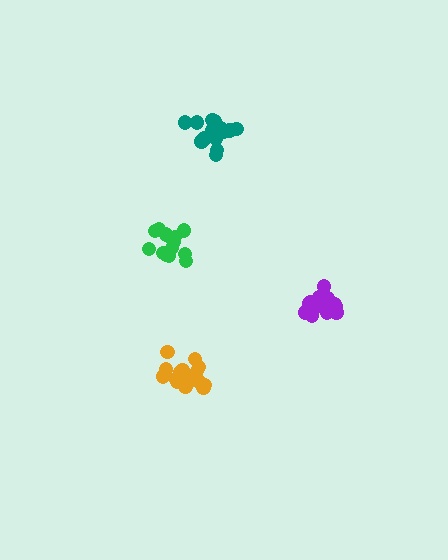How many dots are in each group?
Group 1: 16 dots, Group 2: 15 dots, Group 3: 20 dots, Group 4: 15 dots (66 total).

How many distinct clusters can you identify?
There are 4 distinct clusters.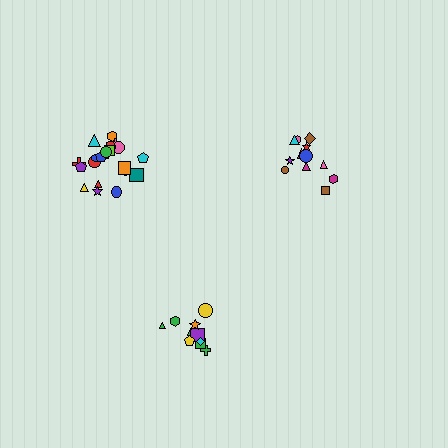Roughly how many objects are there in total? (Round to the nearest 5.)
Roughly 45 objects in total.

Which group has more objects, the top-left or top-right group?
The top-left group.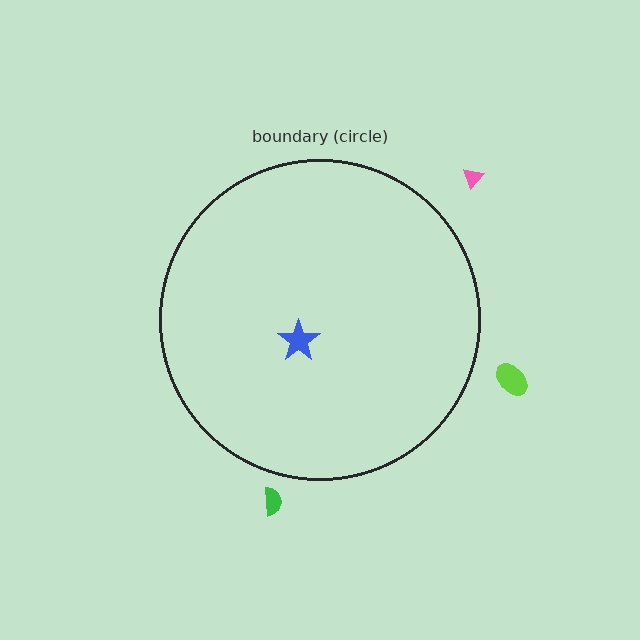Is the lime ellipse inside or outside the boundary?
Outside.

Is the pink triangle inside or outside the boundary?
Outside.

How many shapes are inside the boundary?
1 inside, 3 outside.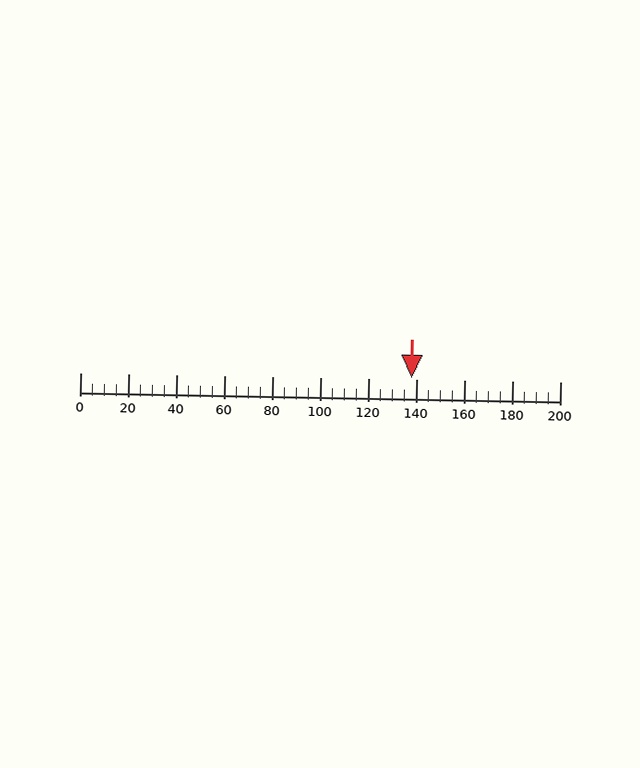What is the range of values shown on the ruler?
The ruler shows values from 0 to 200.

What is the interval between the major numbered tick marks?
The major tick marks are spaced 20 units apart.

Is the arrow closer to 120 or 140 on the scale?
The arrow is closer to 140.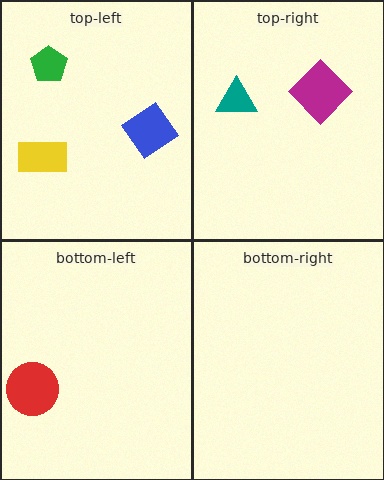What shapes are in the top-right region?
The teal triangle, the magenta diamond.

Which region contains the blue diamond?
The top-left region.